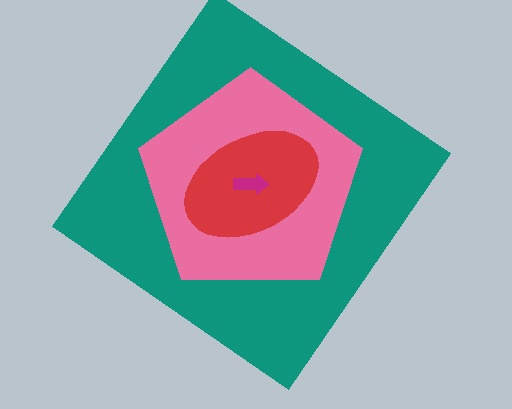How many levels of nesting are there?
4.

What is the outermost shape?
The teal diamond.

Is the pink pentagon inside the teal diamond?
Yes.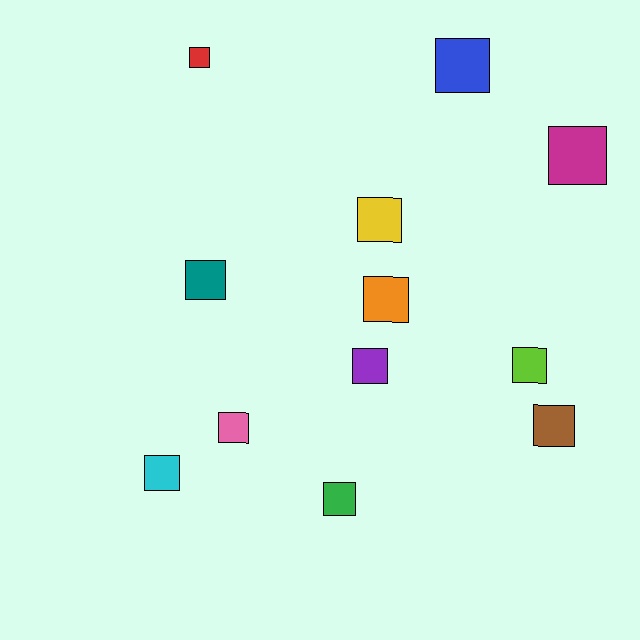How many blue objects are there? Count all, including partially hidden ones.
There is 1 blue object.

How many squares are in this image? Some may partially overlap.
There are 12 squares.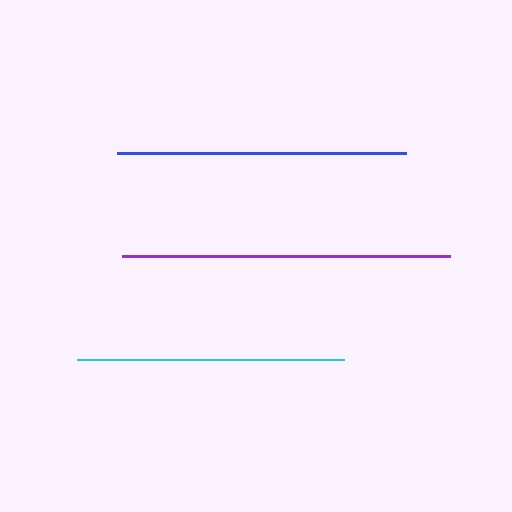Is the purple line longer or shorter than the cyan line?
The purple line is longer than the cyan line.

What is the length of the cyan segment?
The cyan segment is approximately 268 pixels long.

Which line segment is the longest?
The purple line is the longest at approximately 328 pixels.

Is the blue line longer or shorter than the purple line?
The purple line is longer than the blue line.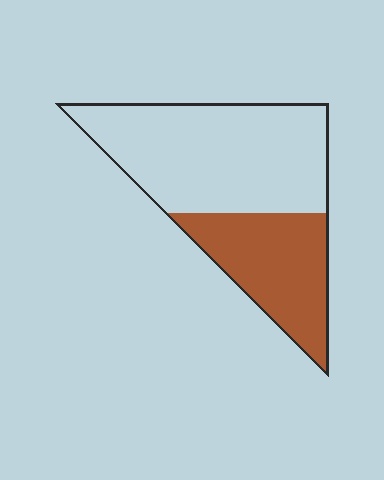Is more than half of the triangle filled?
No.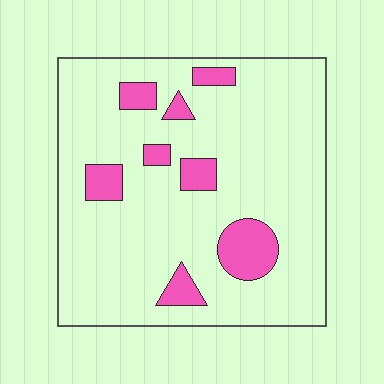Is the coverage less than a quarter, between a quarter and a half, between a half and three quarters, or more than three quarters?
Less than a quarter.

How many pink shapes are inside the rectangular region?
8.